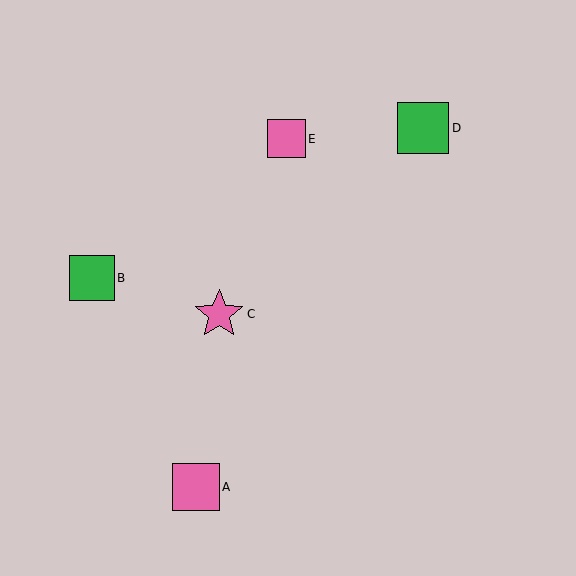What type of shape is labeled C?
Shape C is a pink star.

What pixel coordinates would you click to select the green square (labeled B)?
Click at (92, 278) to select the green square B.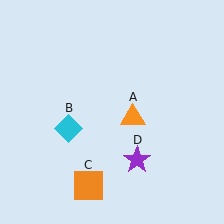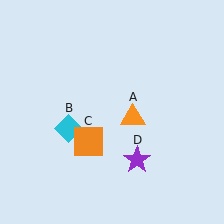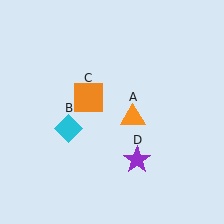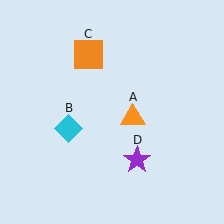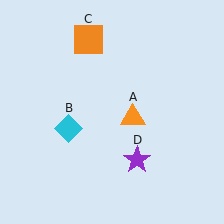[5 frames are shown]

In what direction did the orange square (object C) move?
The orange square (object C) moved up.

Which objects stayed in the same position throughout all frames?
Orange triangle (object A) and cyan diamond (object B) and purple star (object D) remained stationary.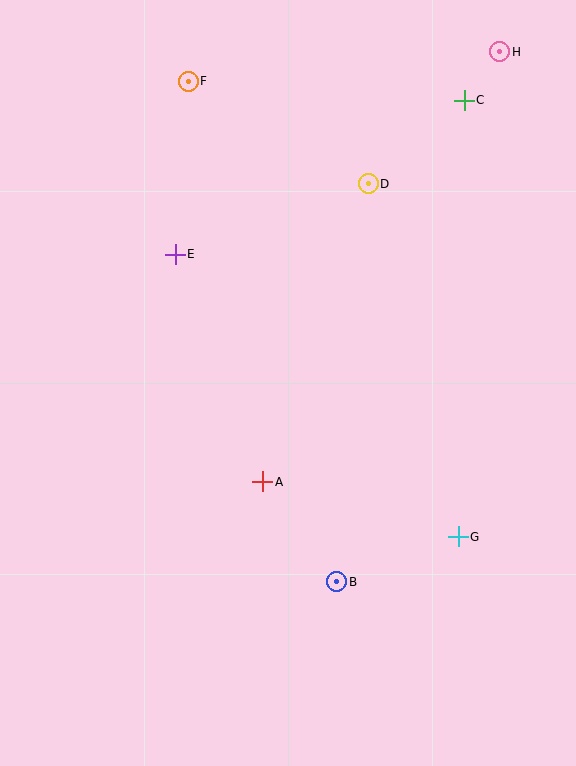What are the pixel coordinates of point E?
Point E is at (175, 254).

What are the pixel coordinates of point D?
Point D is at (368, 184).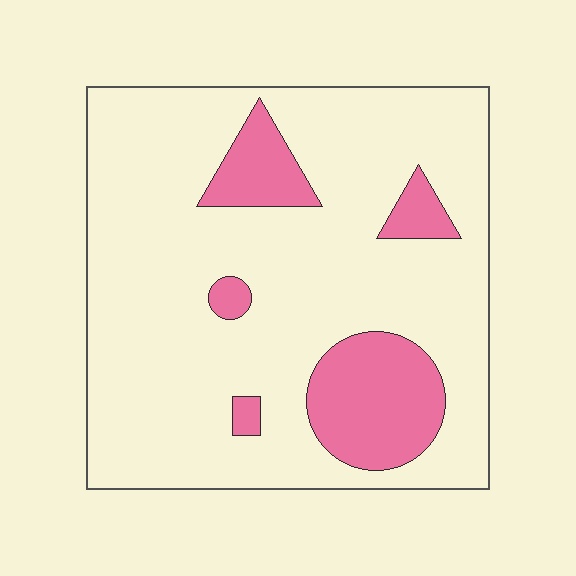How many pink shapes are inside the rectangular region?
5.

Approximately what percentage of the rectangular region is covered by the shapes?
Approximately 15%.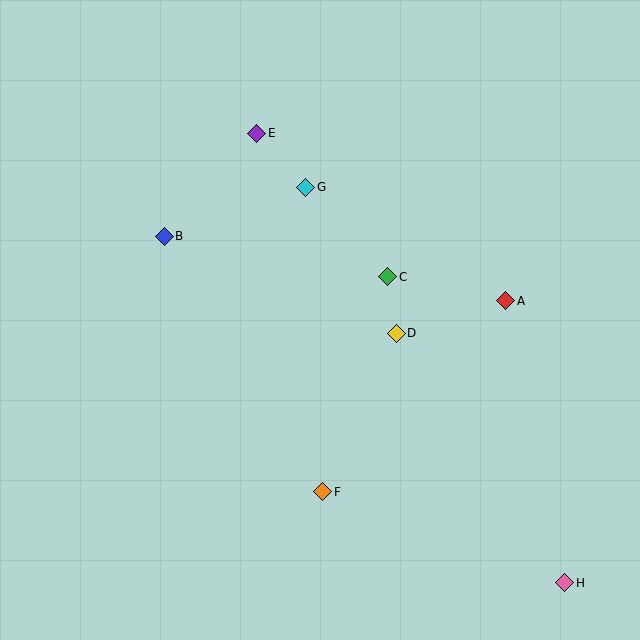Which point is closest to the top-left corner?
Point B is closest to the top-left corner.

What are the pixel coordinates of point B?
Point B is at (164, 236).